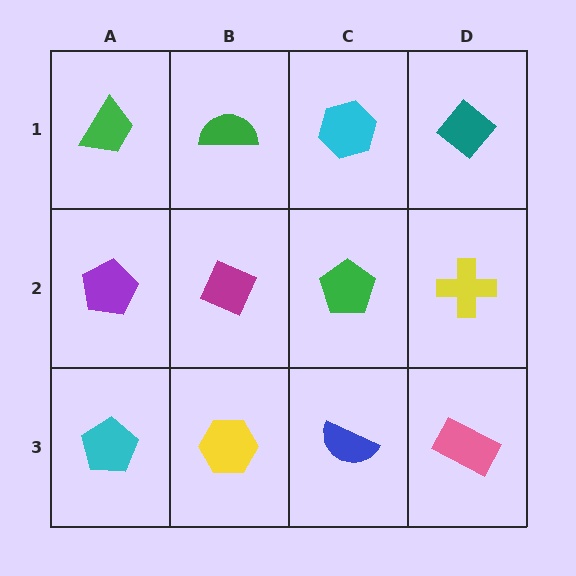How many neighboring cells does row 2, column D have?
3.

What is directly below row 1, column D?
A yellow cross.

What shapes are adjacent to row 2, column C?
A cyan hexagon (row 1, column C), a blue semicircle (row 3, column C), a magenta diamond (row 2, column B), a yellow cross (row 2, column D).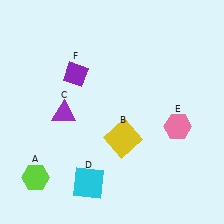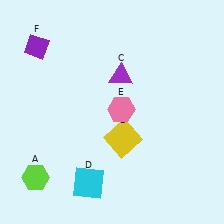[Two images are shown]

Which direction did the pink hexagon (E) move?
The pink hexagon (E) moved left.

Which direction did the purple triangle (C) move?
The purple triangle (C) moved right.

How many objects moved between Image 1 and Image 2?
3 objects moved between the two images.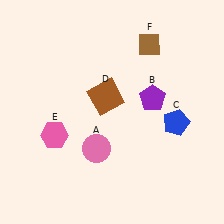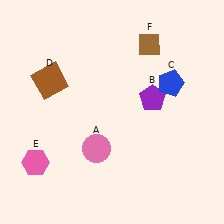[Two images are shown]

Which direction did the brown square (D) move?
The brown square (D) moved left.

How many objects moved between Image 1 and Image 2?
3 objects moved between the two images.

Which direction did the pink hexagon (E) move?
The pink hexagon (E) moved down.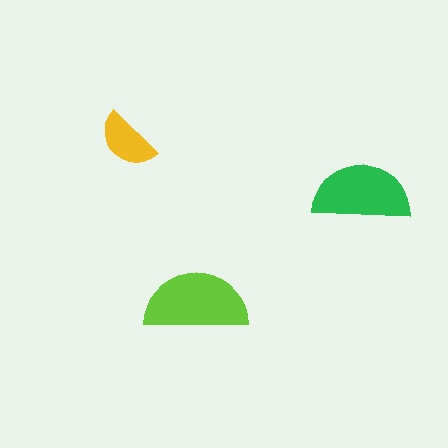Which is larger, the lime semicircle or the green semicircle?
The lime one.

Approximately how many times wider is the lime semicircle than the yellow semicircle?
About 1.5 times wider.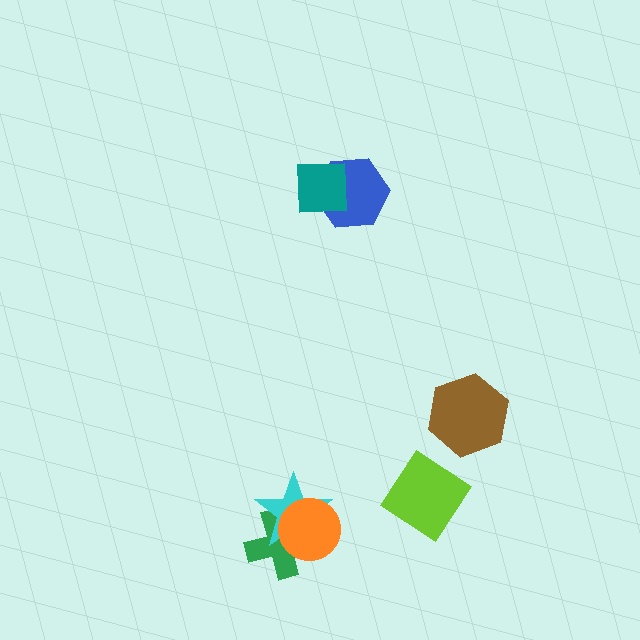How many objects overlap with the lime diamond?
0 objects overlap with the lime diamond.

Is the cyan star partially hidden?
Yes, it is partially covered by another shape.